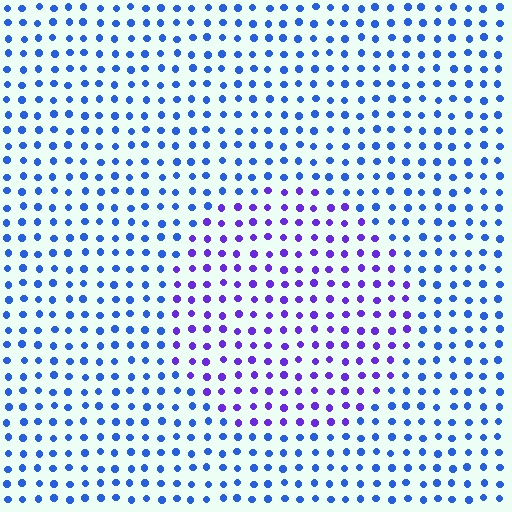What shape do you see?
I see a circle.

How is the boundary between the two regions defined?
The boundary is defined purely by a slight shift in hue (about 40 degrees). Spacing, size, and orientation are identical on both sides.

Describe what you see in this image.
The image is filled with small blue elements in a uniform arrangement. A circle-shaped region is visible where the elements are tinted to a slightly different hue, forming a subtle color boundary.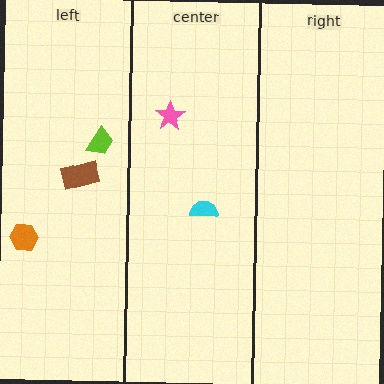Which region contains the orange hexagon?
The left region.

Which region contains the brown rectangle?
The left region.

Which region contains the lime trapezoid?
The left region.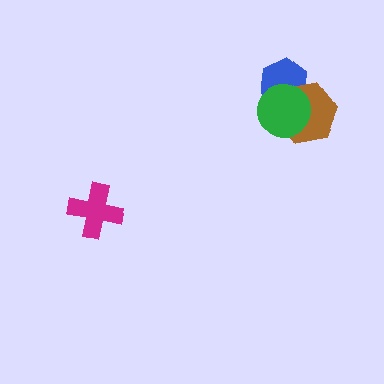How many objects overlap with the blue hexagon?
2 objects overlap with the blue hexagon.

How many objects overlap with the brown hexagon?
2 objects overlap with the brown hexagon.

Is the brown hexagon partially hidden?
Yes, it is partially covered by another shape.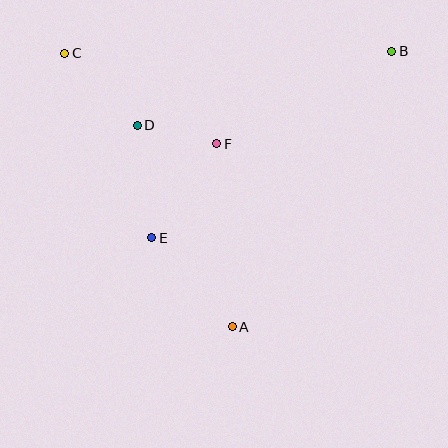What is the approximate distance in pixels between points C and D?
The distance between C and D is approximately 102 pixels.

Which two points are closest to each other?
Points D and F are closest to each other.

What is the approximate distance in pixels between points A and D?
The distance between A and D is approximately 223 pixels.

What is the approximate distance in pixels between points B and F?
The distance between B and F is approximately 198 pixels.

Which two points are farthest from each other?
Points B and C are farthest from each other.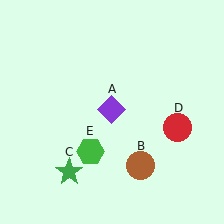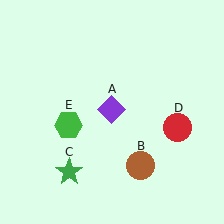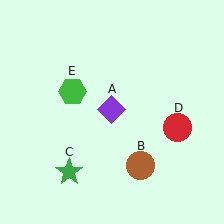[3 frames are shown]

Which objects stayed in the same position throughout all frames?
Purple diamond (object A) and brown circle (object B) and green star (object C) and red circle (object D) remained stationary.